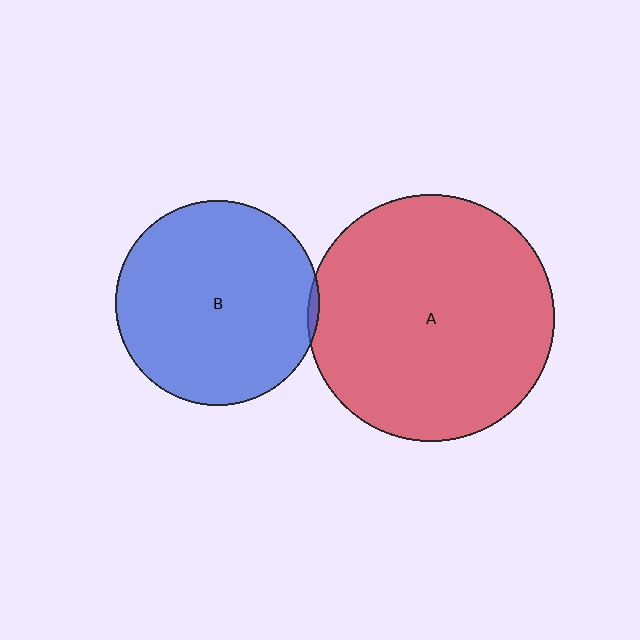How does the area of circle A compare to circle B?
Approximately 1.5 times.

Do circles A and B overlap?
Yes.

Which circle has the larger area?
Circle A (red).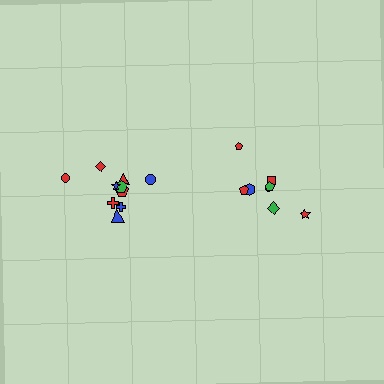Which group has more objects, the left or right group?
The left group.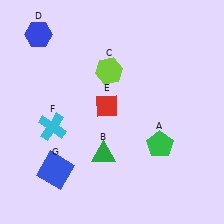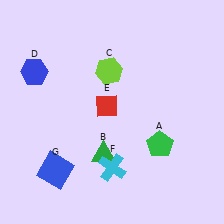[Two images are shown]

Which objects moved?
The objects that moved are: the blue hexagon (D), the cyan cross (F).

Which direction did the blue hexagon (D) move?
The blue hexagon (D) moved down.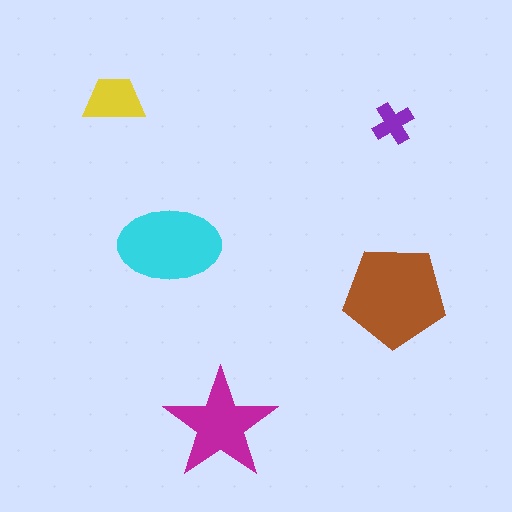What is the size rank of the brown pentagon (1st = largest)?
1st.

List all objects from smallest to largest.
The purple cross, the yellow trapezoid, the magenta star, the cyan ellipse, the brown pentagon.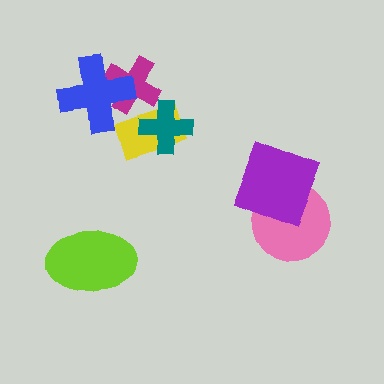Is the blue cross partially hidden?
No, no other shape covers it.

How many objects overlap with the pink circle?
1 object overlaps with the pink circle.